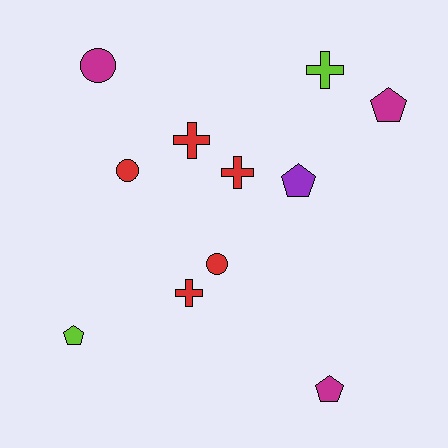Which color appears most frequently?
Red, with 5 objects.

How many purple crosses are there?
There are no purple crosses.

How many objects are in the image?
There are 11 objects.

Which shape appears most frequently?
Cross, with 4 objects.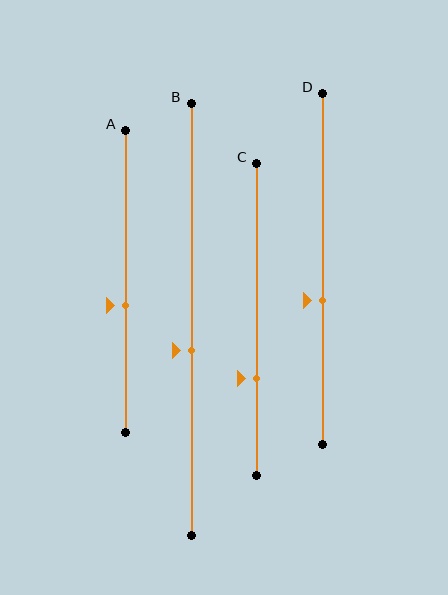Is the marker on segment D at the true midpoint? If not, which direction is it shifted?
No, the marker on segment D is shifted downward by about 9% of the segment length.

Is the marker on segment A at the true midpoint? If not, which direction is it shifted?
No, the marker on segment A is shifted downward by about 8% of the segment length.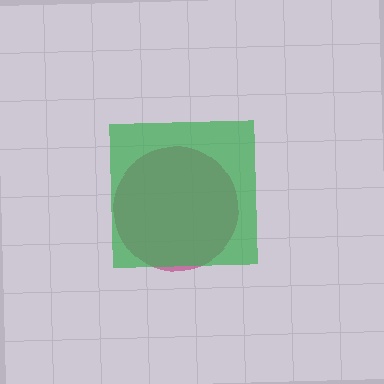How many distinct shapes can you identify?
There are 2 distinct shapes: a magenta circle, a green square.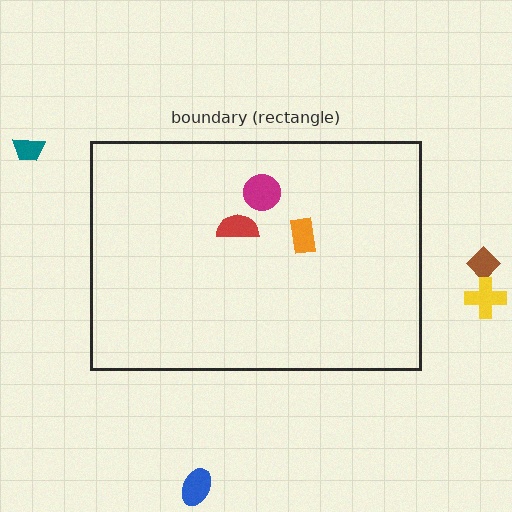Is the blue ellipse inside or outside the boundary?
Outside.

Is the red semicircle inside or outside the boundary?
Inside.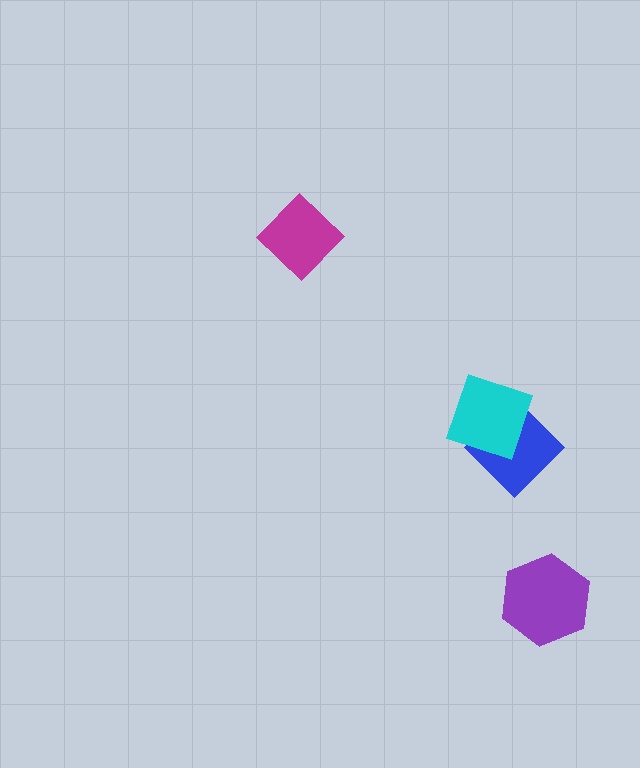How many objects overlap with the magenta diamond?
0 objects overlap with the magenta diamond.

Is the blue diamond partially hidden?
Yes, it is partially covered by another shape.